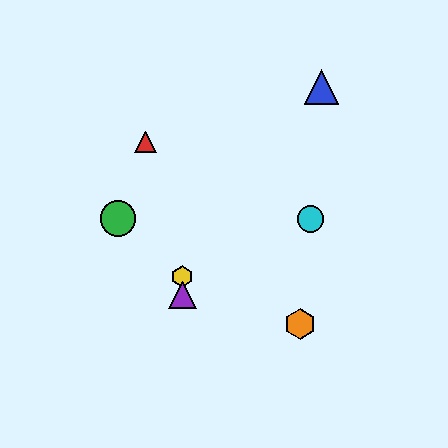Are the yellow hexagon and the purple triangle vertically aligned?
Yes, both are at x≈182.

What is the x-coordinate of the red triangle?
The red triangle is at x≈145.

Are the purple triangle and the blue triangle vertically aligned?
No, the purple triangle is at x≈182 and the blue triangle is at x≈322.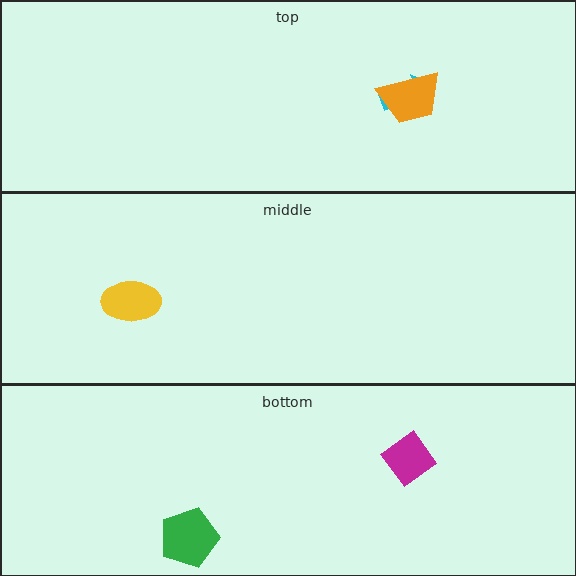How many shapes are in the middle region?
1.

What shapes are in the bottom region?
The green pentagon, the magenta diamond.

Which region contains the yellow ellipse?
The middle region.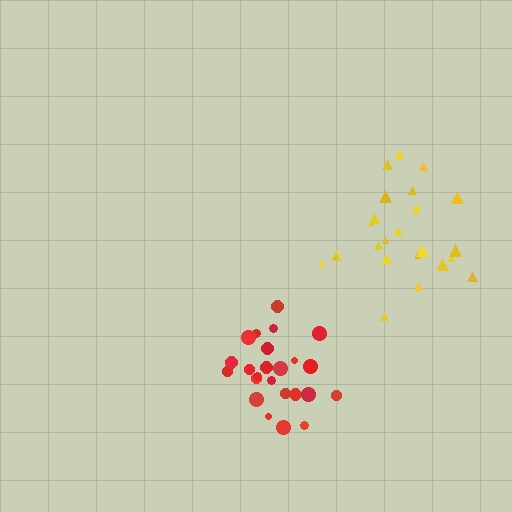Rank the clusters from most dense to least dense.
red, yellow.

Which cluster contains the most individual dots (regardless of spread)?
Red (25).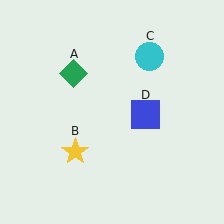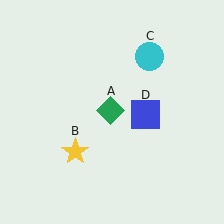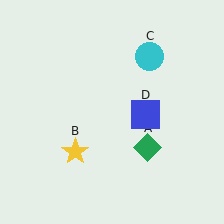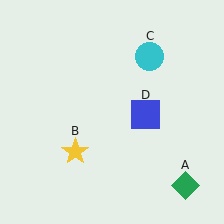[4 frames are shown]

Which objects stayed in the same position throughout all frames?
Yellow star (object B) and cyan circle (object C) and blue square (object D) remained stationary.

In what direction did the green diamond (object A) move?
The green diamond (object A) moved down and to the right.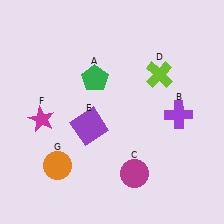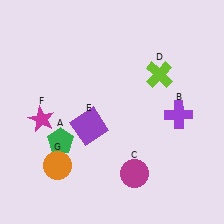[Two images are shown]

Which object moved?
The green pentagon (A) moved down.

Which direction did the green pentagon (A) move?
The green pentagon (A) moved down.